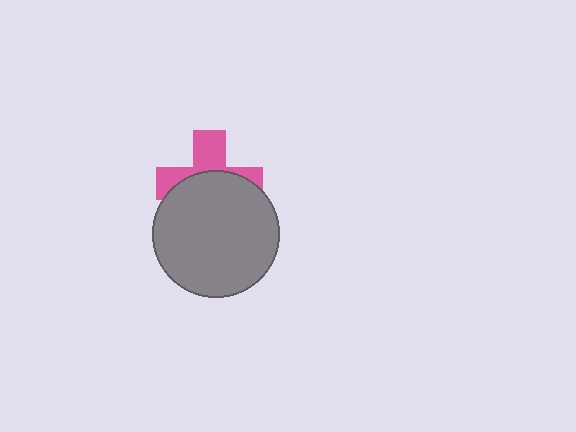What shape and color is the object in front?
The object in front is a gray circle.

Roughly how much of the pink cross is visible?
A small part of it is visible (roughly 42%).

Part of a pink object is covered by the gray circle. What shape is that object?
It is a cross.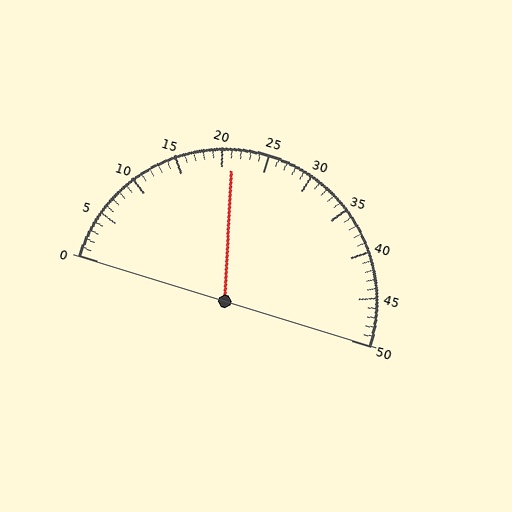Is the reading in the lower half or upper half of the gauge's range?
The reading is in the lower half of the range (0 to 50).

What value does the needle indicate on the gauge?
The needle indicates approximately 21.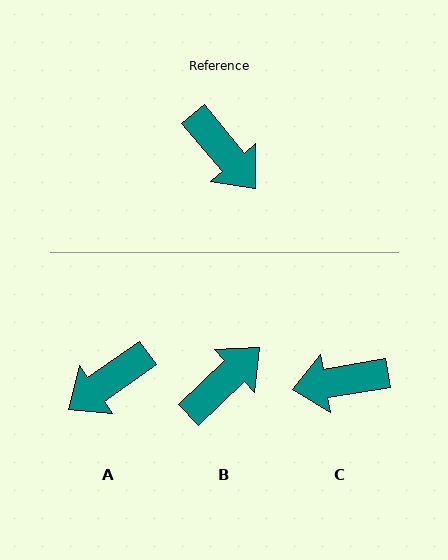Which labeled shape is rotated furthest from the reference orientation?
C, about 120 degrees away.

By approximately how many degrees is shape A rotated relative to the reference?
Approximately 94 degrees clockwise.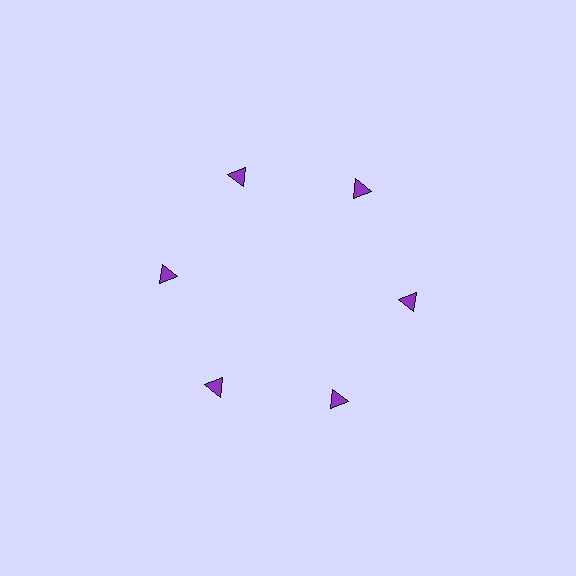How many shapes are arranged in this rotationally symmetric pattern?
There are 6 shapes, arranged in 6 groups of 1.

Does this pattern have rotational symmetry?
Yes, this pattern has 6-fold rotational symmetry. It looks the same after rotating 60 degrees around the center.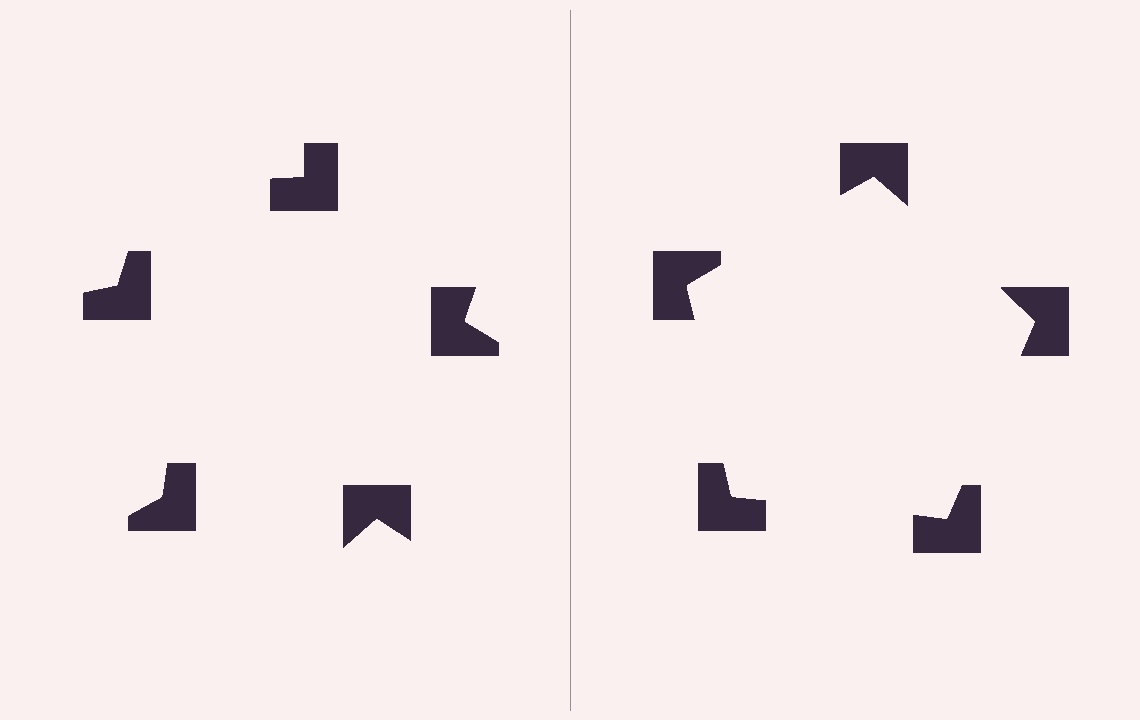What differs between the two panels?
The notched squares are positioned identically on both sides; only the wedge orientations differ. On the right they align to a pentagon; on the left they are misaligned.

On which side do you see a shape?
An illusory pentagon appears on the right side. On the left side the wedge cuts are rotated, so no coherent shape forms.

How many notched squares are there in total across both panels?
10 — 5 on each side.